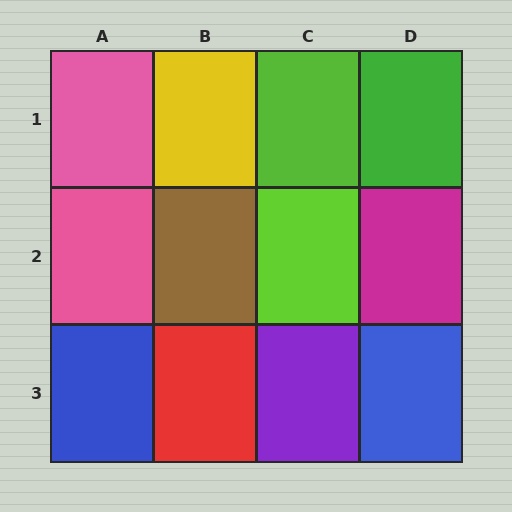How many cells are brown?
1 cell is brown.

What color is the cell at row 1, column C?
Lime.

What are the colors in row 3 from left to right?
Blue, red, purple, blue.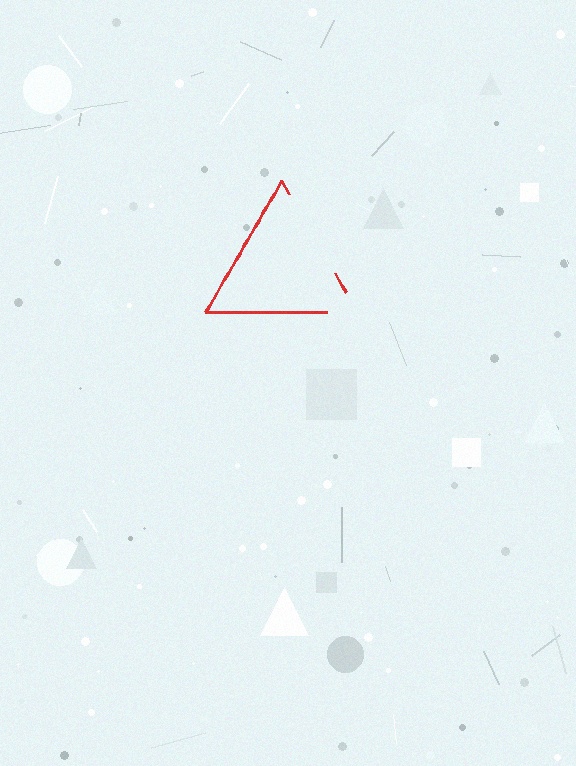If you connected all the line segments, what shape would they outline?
They would outline a triangle.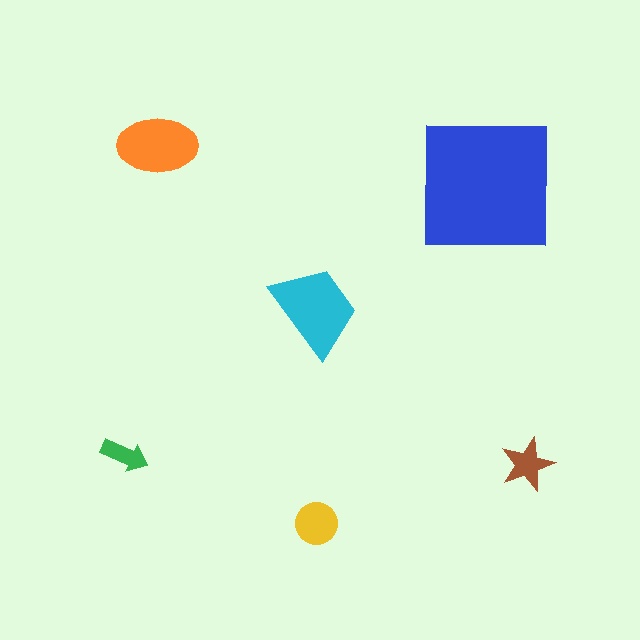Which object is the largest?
The blue square.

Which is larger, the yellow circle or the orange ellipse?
The orange ellipse.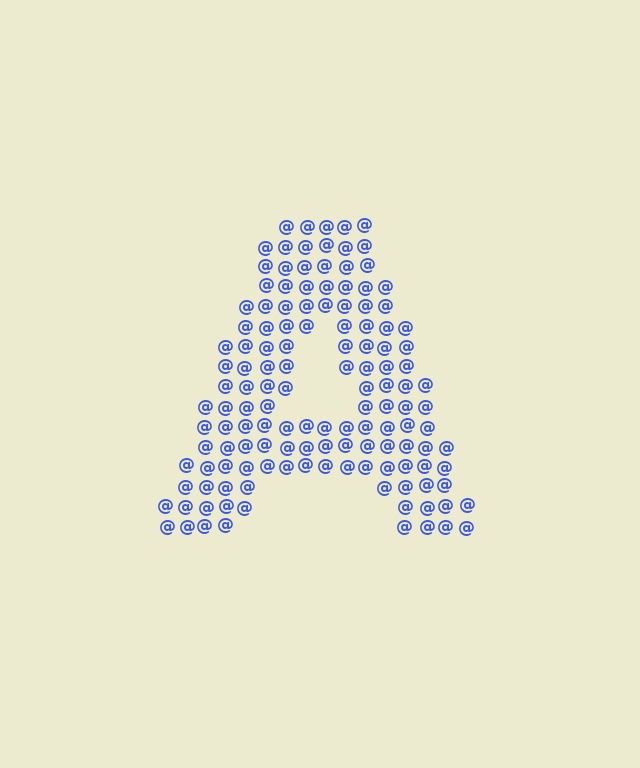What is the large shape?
The large shape is the letter A.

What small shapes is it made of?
It is made of small at signs.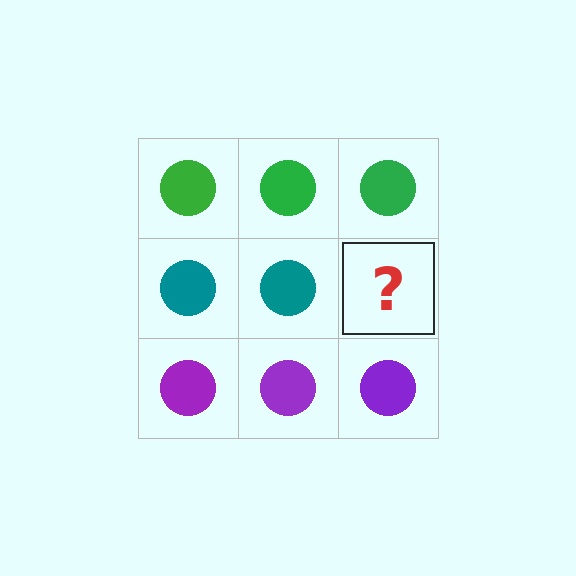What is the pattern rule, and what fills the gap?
The rule is that each row has a consistent color. The gap should be filled with a teal circle.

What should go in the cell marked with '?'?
The missing cell should contain a teal circle.